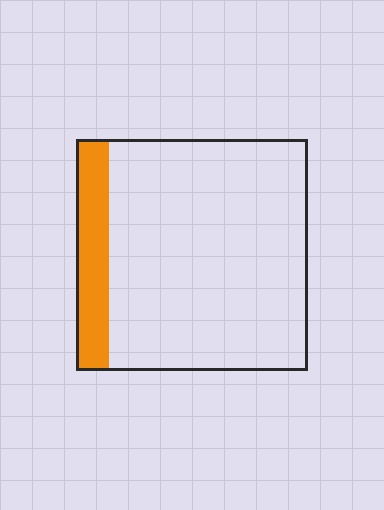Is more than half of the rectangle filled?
No.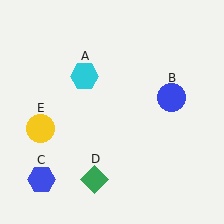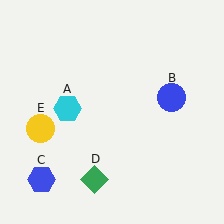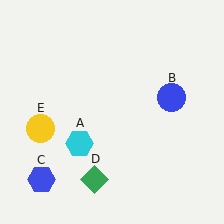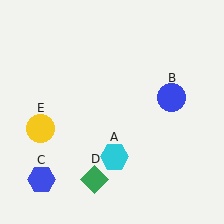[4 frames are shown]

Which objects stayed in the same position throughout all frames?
Blue circle (object B) and blue hexagon (object C) and green diamond (object D) and yellow circle (object E) remained stationary.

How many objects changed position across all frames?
1 object changed position: cyan hexagon (object A).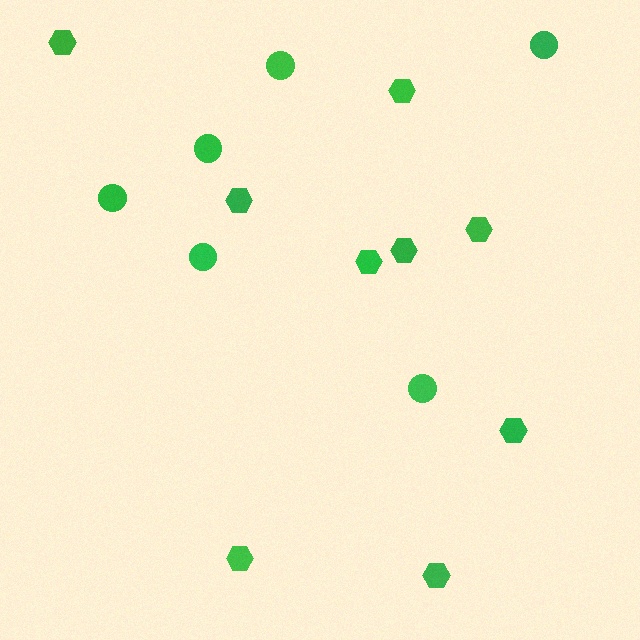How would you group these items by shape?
There are 2 groups: one group of hexagons (9) and one group of circles (6).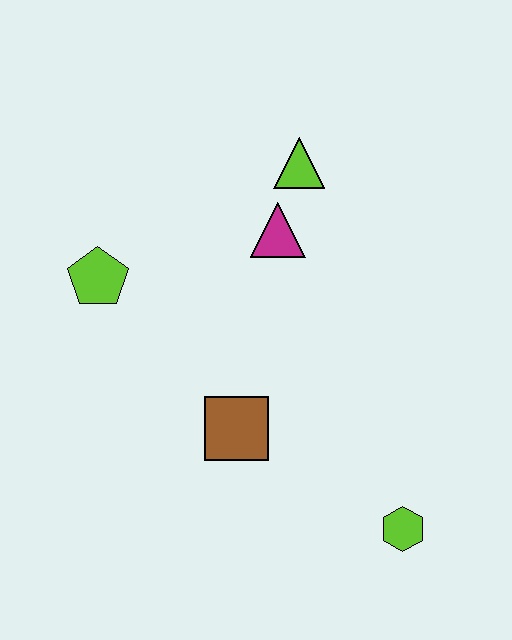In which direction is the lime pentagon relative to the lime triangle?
The lime pentagon is to the left of the lime triangle.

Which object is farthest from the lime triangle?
The lime hexagon is farthest from the lime triangle.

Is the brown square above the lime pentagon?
No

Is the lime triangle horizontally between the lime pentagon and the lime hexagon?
Yes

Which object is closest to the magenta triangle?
The lime triangle is closest to the magenta triangle.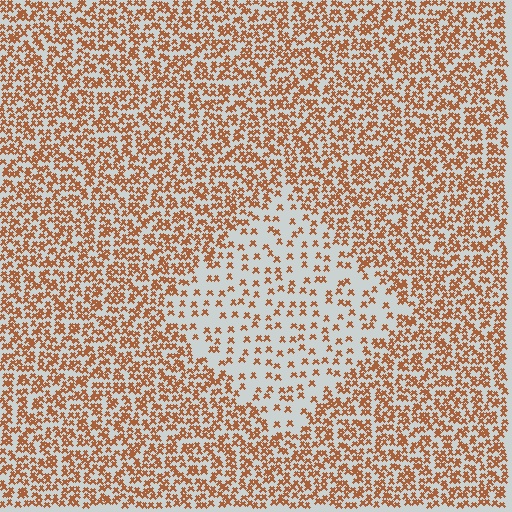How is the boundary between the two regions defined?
The boundary is defined by a change in element density (approximately 2.5x ratio). All elements are the same color, size, and shape.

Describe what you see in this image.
The image contains small brown elements arranged at two different densities. A diamond-shaped region is visible where the elements are less densely packed than the surrounding area.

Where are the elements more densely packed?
The elements are more densely packed outside the diamond boundary.